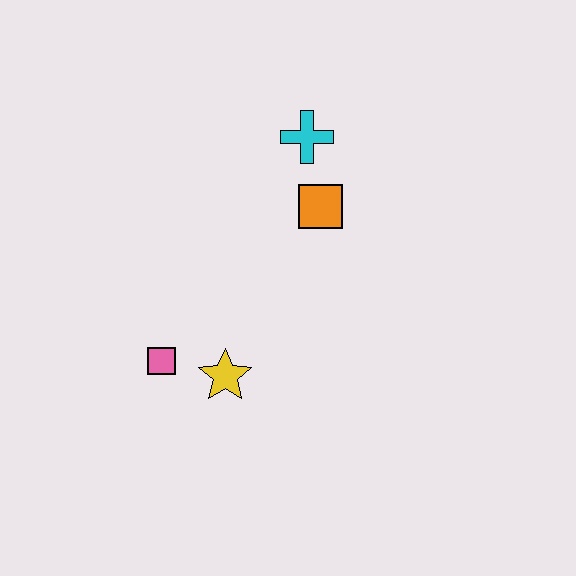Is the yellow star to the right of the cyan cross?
No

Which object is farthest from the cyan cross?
The pink square is farthest from the cyan cross.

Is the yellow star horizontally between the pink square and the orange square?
Yes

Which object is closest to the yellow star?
The pink square is closest to the yellow star.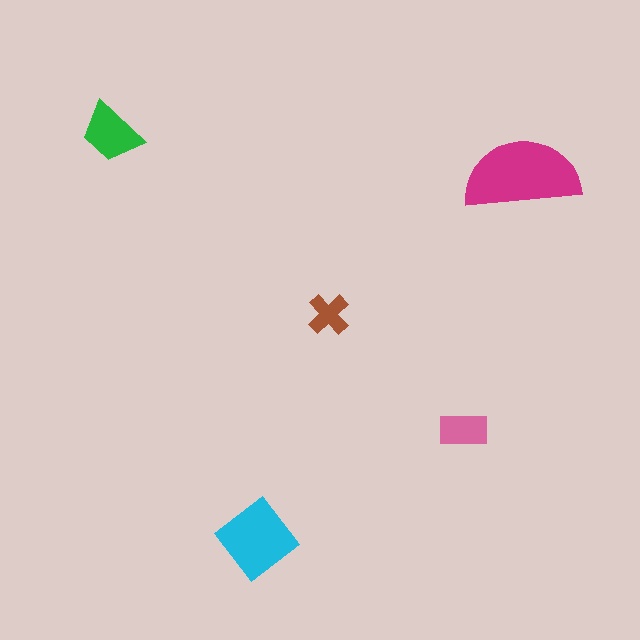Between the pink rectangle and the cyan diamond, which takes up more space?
The cyan diamond.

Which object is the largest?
The magenta semicircle.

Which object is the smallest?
The brown cross.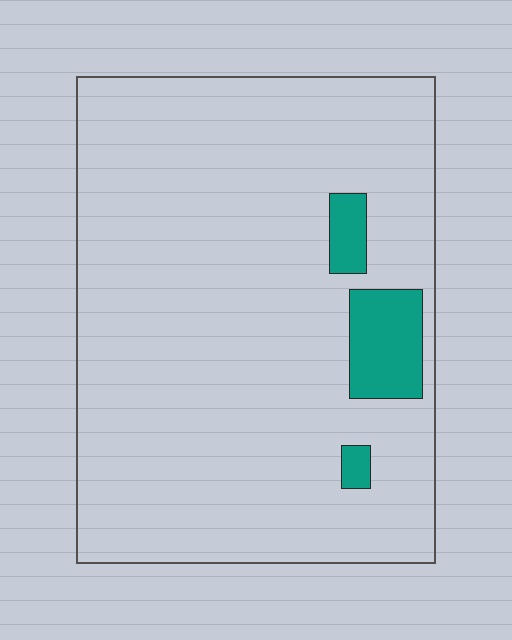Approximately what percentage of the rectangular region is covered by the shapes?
Approximately 5%.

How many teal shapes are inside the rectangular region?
3.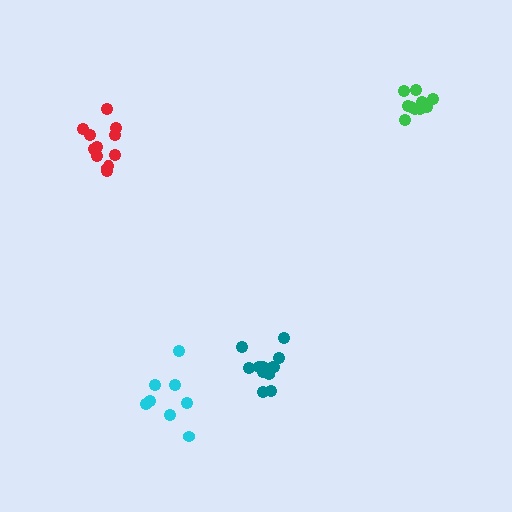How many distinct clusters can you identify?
There are 4 distinct clusters.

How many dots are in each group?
Group 1: 12 dots, Group 2: 11 dots, Group 3: 12 dots, Group 4: 8 dots (43 total).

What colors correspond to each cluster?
The clusters are colored: red, green, teal, cyan.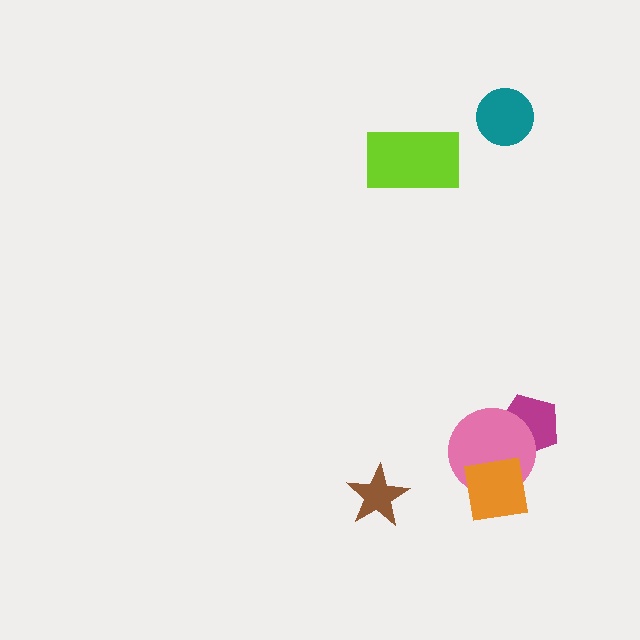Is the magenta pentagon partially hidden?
Yes, it is partially covered by another shape.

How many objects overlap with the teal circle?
0 objects overlap with the teal circle.